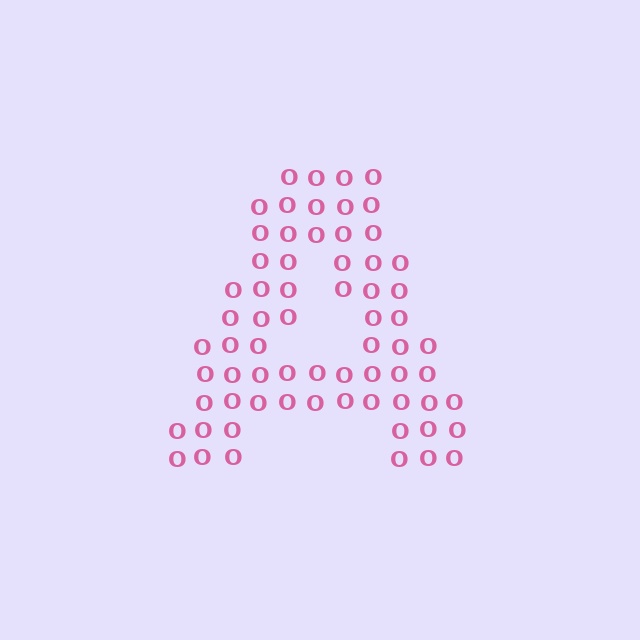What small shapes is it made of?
It is made of small letter O's.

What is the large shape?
The large shape is the letter A.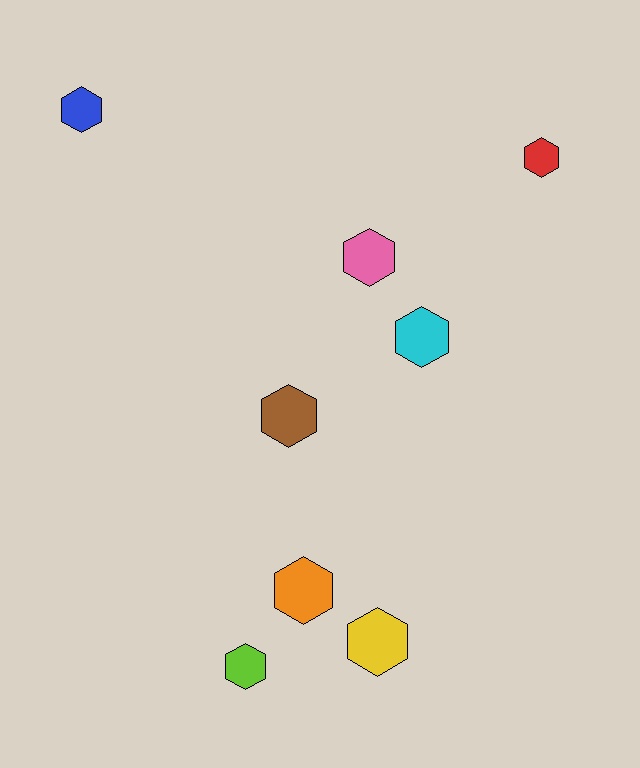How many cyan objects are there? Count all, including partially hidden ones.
There is 1 cyan object.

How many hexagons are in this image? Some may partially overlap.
There are 8 hexagons.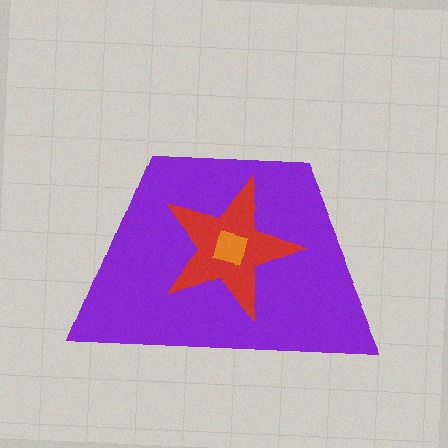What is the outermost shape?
The purple trapezoid.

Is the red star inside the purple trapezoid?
Yes.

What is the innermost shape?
The orange square.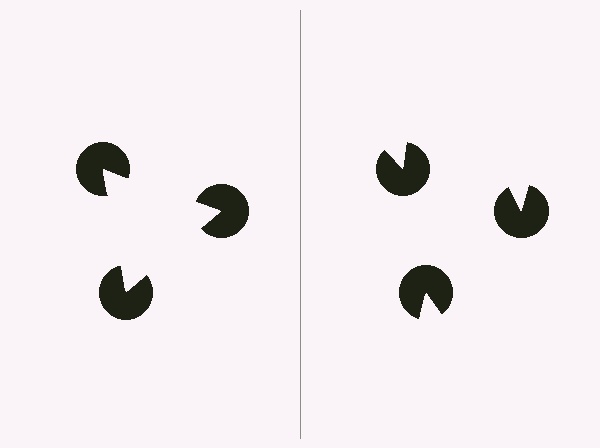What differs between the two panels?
The pac-man discs are positioned identically on both sides; only the wedge orientations differ. On the left they align to a triangle; on the right they are misaligned.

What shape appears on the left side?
An illusory triangle.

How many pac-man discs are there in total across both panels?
6 — 3 on each side.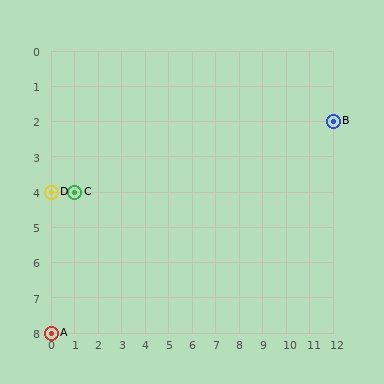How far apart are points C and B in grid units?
Points C and B are 11 columns and 2 rows apart (about 11.2 grid units diagonally).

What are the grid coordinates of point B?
Point B is at grid coordinates (12, 2).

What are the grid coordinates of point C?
Point C is at grid coordinates (1, 4).